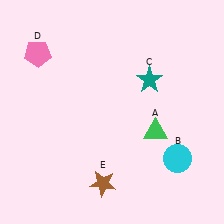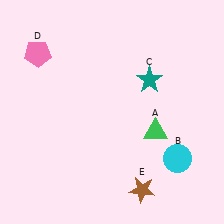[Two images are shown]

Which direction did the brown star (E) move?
The brown star (E) moved right.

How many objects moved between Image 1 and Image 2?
1 object moved between the two images.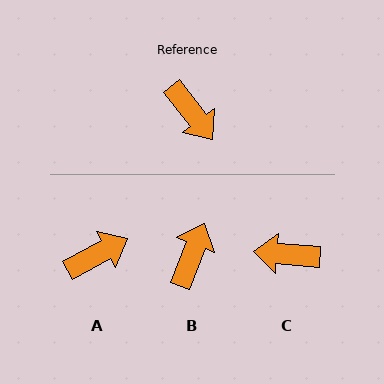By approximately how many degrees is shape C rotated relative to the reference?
Approximately 132 degrees clockwise.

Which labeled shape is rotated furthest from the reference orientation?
C, about 132 degrees away.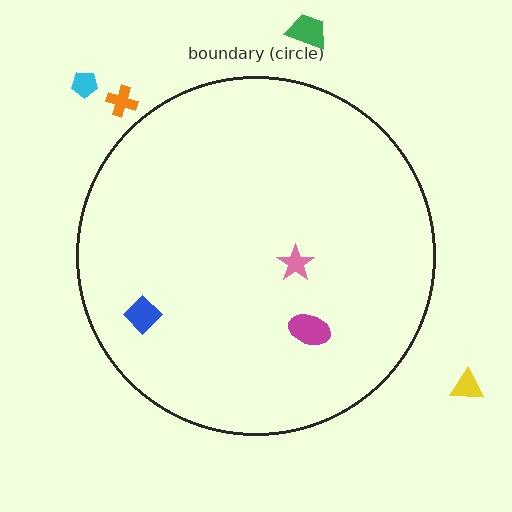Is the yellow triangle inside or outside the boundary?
Outside.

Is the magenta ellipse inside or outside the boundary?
Inside.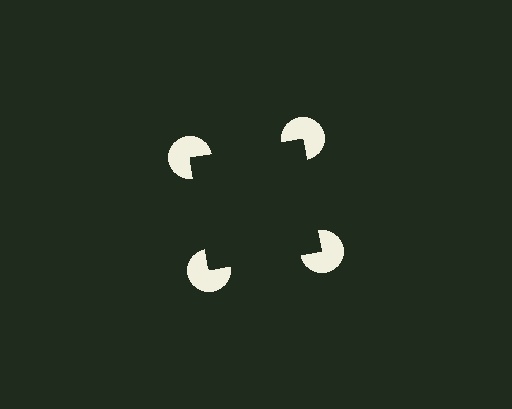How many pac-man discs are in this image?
There are 4 — one at each vertex of the illusory square.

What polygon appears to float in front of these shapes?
An illusory square — its edges are inferred from the aligned wedge cuts in the pac-man discs, not physically drawn.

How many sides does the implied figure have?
4 sides.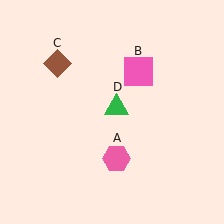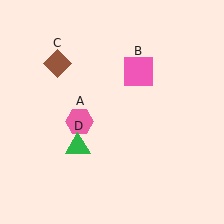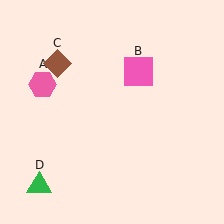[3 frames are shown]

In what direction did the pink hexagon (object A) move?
The pink hexagon (object A) moved up and to the left.